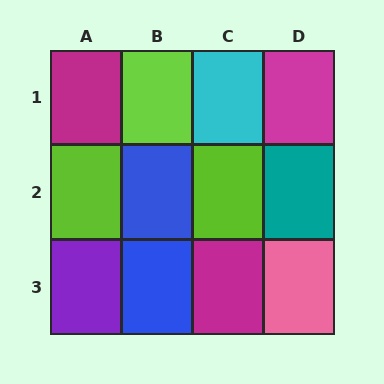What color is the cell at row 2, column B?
Blue.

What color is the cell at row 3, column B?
Blue.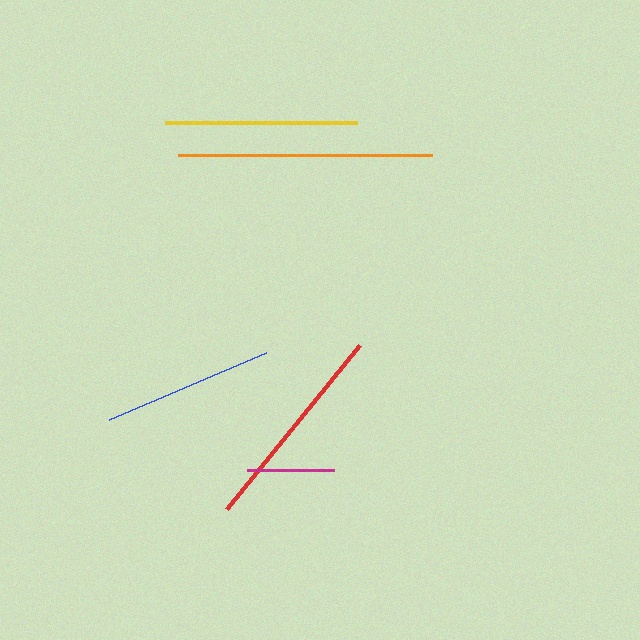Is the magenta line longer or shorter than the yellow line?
The yellow line is longer than the magenta line.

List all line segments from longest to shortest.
From longest to shortest: orange, red, yellow, blue, magenta.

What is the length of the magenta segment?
The magenta segment is approximately 87 pixels long.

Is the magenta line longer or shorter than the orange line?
The orange line is longer than the magenta line.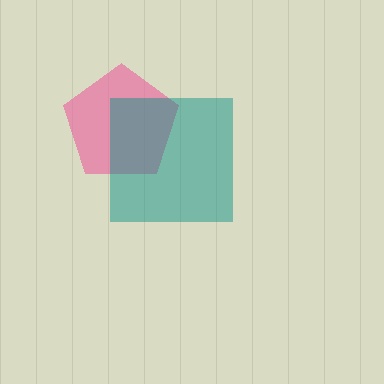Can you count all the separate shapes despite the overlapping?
Yes, there are 2 separate shapes.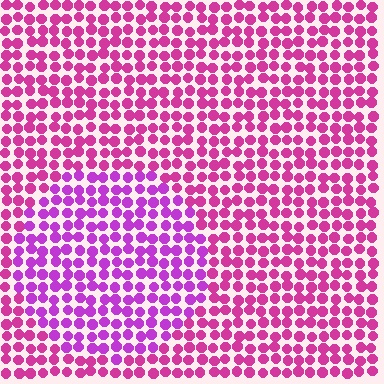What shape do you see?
I see a circle.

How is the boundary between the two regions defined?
The boundary is defined purely by a slight shift in hue (about 28 degrees). Spacing, size, and orientation are identical on both sides.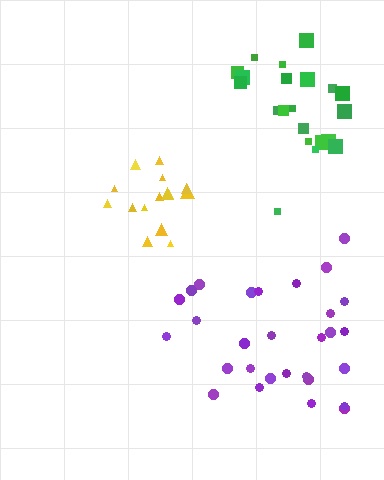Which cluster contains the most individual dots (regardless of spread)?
Purple (29).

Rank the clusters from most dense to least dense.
yellow, green, purple.